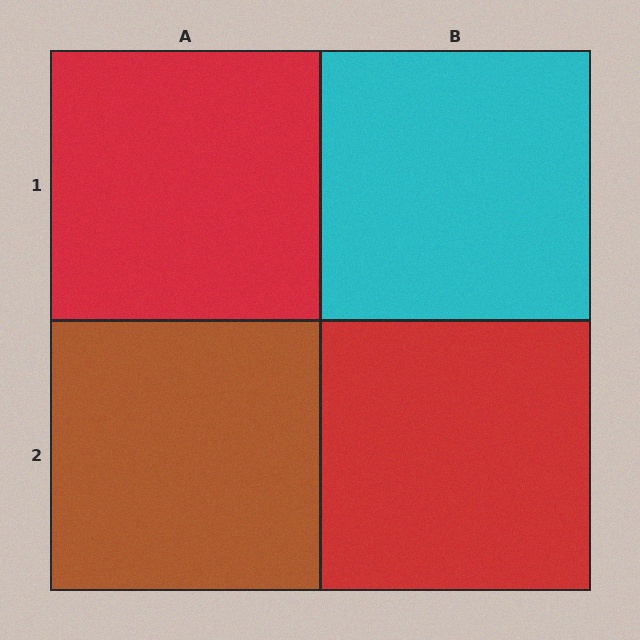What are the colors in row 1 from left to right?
Red, cyan.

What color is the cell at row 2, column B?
Red.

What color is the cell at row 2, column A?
Brown.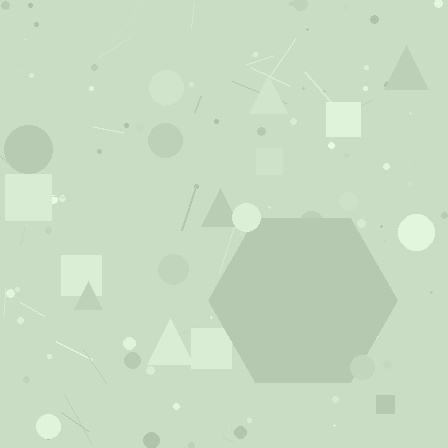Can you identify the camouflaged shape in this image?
The camouflaged shape is a hexagon.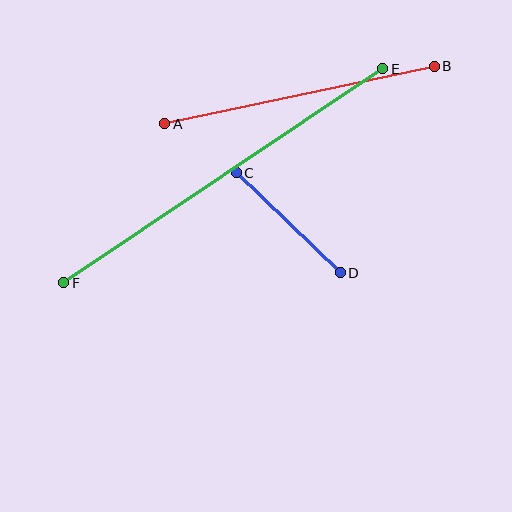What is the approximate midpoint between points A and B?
The midpoint is at approximately (299, 95) pixels.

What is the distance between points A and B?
The distance is approximately 276 pixels.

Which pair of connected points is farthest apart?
Points E and F are farthest apart.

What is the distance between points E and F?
The distance is approximately 384 pixels.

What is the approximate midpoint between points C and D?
The midpoint is at approximately (288, 223) pixels.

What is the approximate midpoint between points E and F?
The midpoint is at approximately (223, 176) pixels.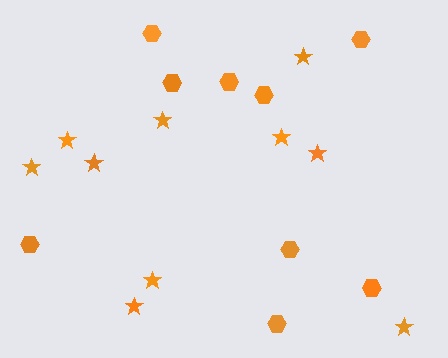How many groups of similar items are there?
There are 2 groups: one group of hexagons (9) and one group of stars (10).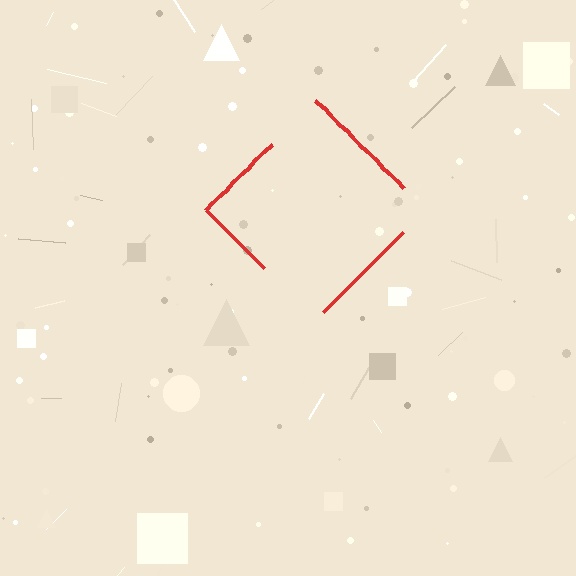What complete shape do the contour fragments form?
The contour fragments form a diamond.